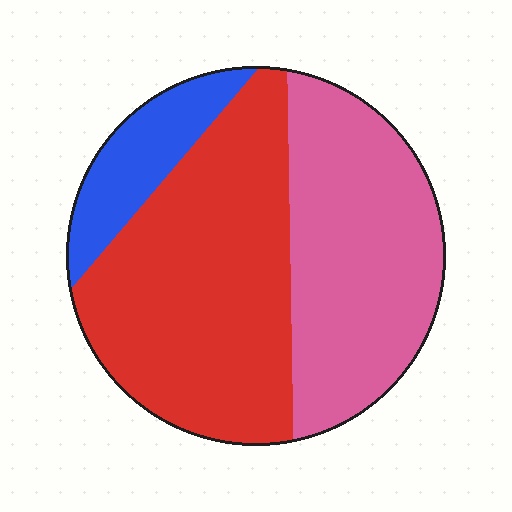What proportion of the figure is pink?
Pink covers about 40% of the figure.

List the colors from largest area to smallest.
From largest to smallest: red, pink, blue.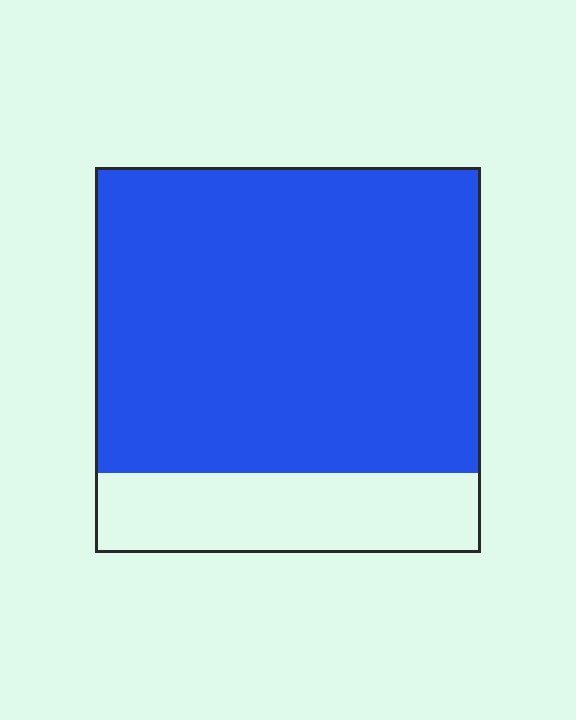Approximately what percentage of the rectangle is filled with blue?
Approximately 80%.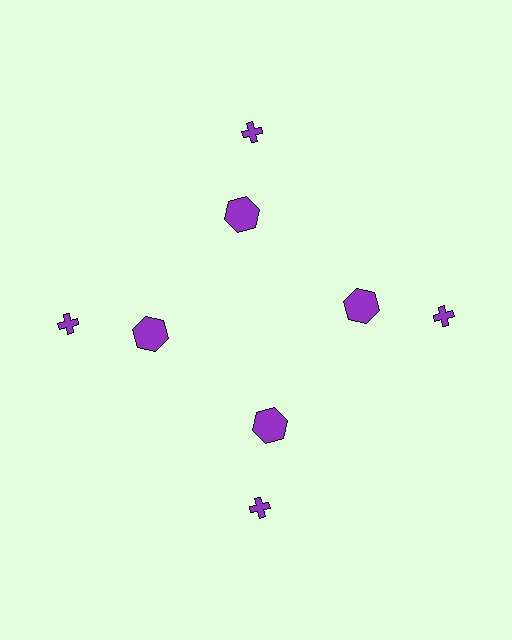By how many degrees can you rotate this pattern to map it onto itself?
The pattern maps onto itself every 90 degrees of rotation.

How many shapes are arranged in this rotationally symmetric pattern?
There are 8 shapes, arranged in 4 groups of 2.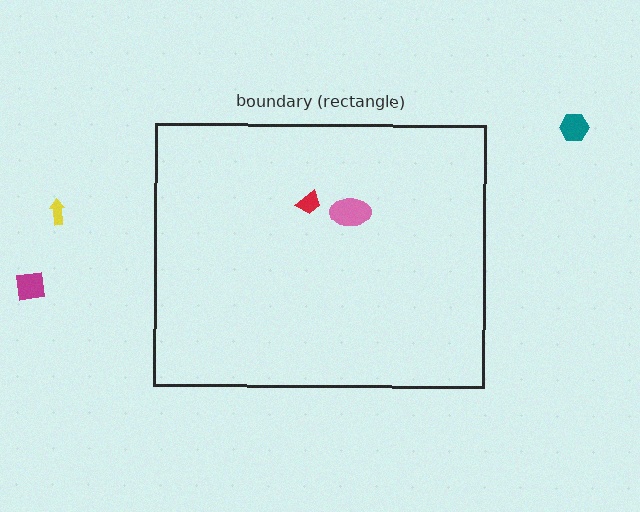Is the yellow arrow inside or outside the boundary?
Outside.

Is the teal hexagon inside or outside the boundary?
Outside.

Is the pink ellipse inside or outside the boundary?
Inside.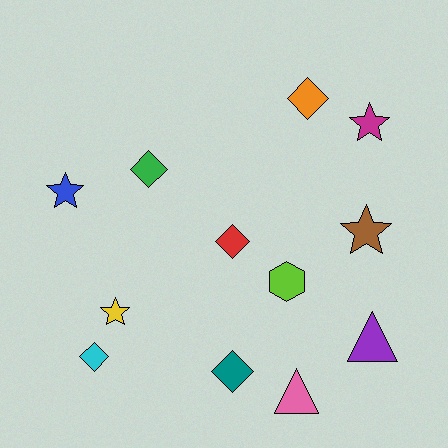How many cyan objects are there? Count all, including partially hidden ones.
There is 1 cyan object.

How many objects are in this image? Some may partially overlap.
There are 12 objects.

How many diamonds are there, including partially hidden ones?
There are 5 diamonds.